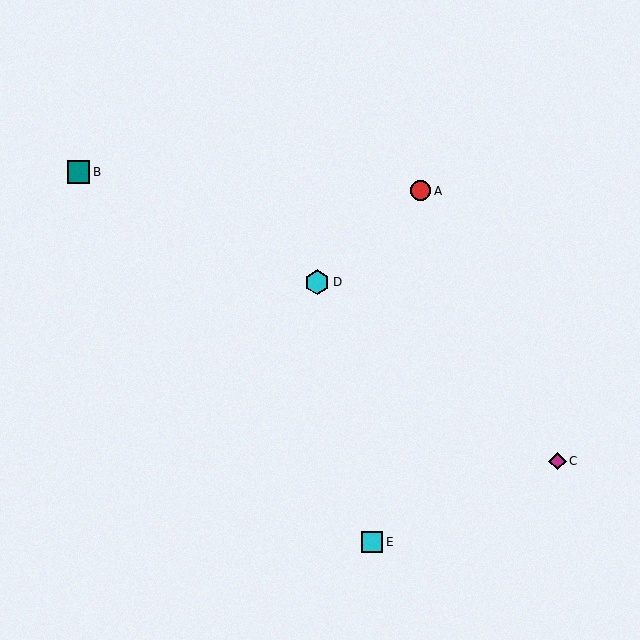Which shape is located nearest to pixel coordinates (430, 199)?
The red circle (labeled A) at (421, 191) is nearest to that location.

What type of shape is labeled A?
Shape A is a red circle.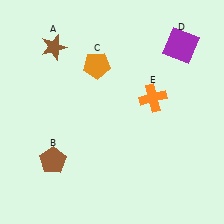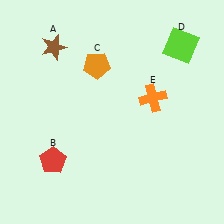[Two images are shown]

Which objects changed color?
B changed from brown to red. D changed from purple to lime.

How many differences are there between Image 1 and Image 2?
There are 2 differences between the two images.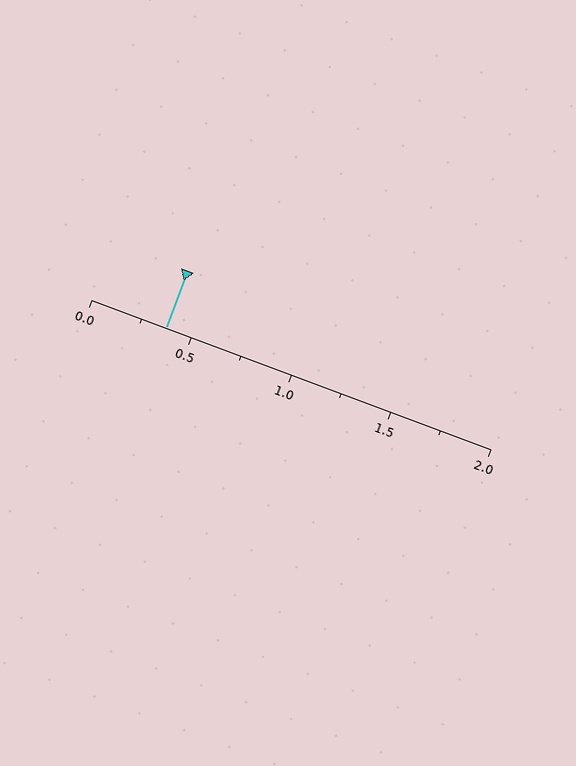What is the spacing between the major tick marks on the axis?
The major ticks are spaced 0.5 apart.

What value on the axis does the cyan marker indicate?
The marker indicates approximately 0.38.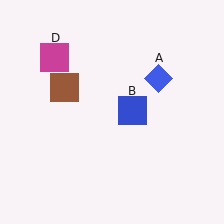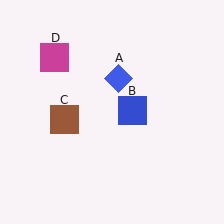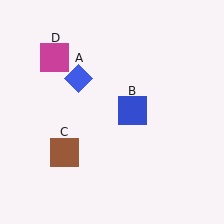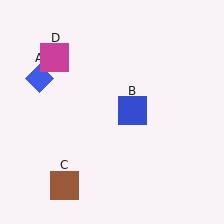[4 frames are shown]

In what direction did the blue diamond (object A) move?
The blue diamond (object A) moved left.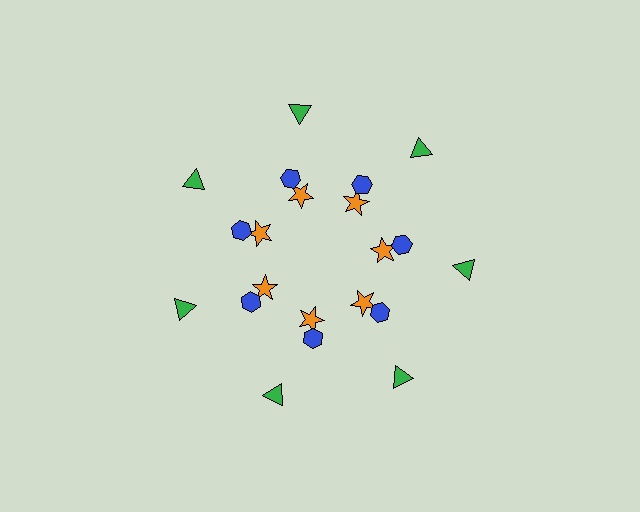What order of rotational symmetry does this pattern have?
This pattern has 7-fold rotational symmetry.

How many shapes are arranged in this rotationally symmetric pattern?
There are 21 shapes, arranged in 7 groups of 3.